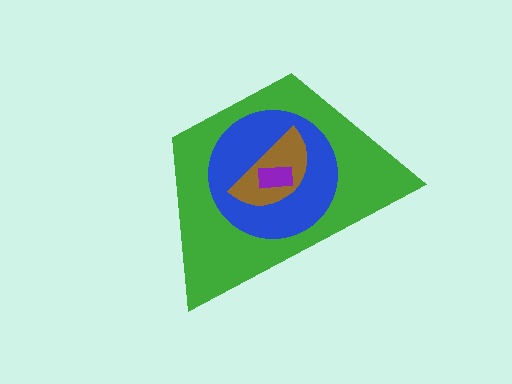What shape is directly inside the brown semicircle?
The purple rectangle.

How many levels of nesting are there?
4.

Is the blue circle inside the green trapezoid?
Yes.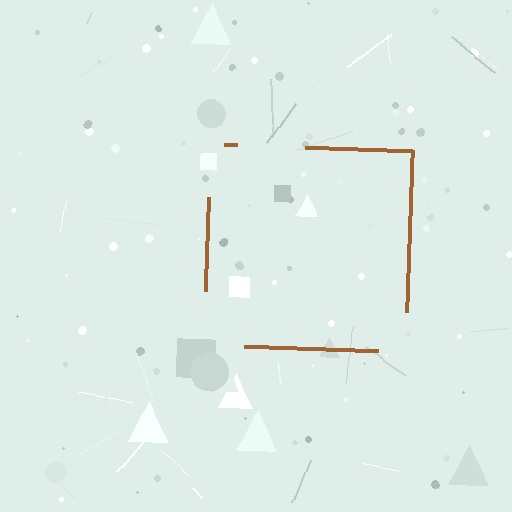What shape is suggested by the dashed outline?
The dashed outline suggests a square.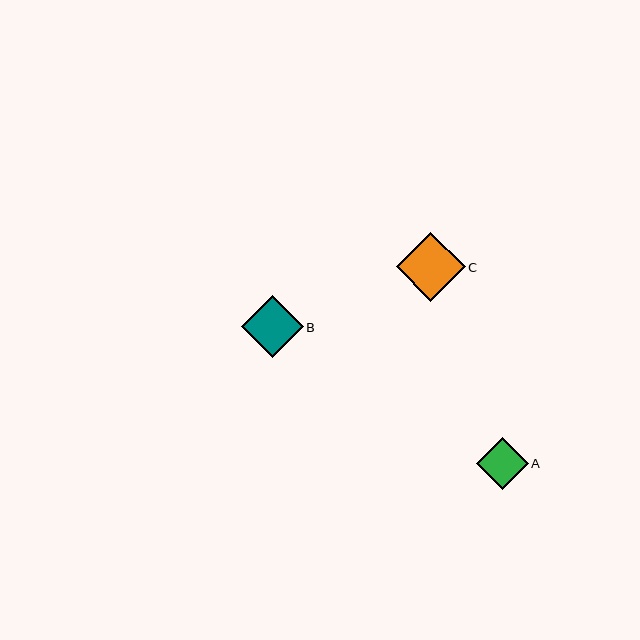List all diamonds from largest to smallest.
From largest to smallest: C, B, A.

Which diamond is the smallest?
Diamond A is the smallest with a size of approximately 52 pixels.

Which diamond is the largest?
Diamond C is the largest with a size of approximately 69 pixels.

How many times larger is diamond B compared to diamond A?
Diamond B is approximately 1.2 times the size of diamond A.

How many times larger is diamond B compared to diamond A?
Diamond B is approximately 1.2 times the size of diamond A.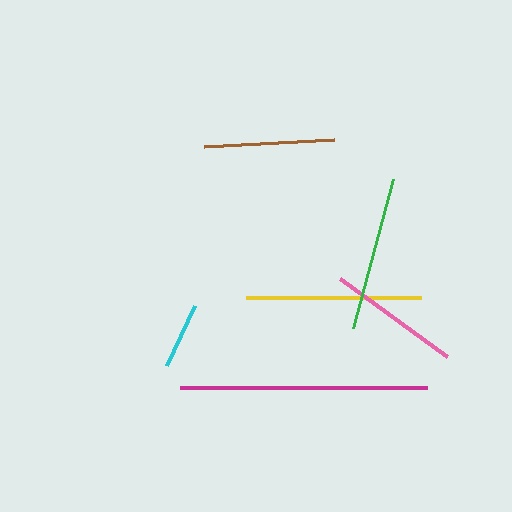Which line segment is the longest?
The magenta line is the longest at approximately 246 pixels.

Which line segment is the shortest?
The cyan line is the shortest at approximately 66 pixels.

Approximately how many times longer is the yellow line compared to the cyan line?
The yellow line is approximately 2.6 times the length of the cyan line.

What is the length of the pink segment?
The pink segment is approximately 133 pixels long.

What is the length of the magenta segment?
The magenta segment is approximately 246 pixels long.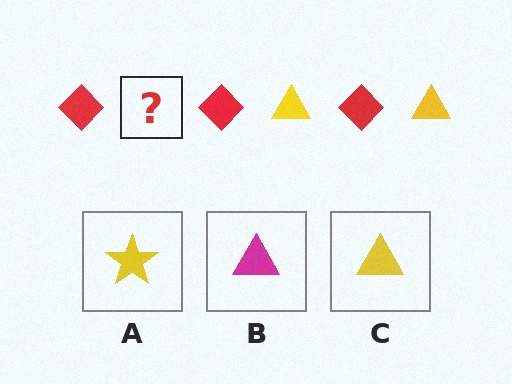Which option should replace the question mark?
Option C.